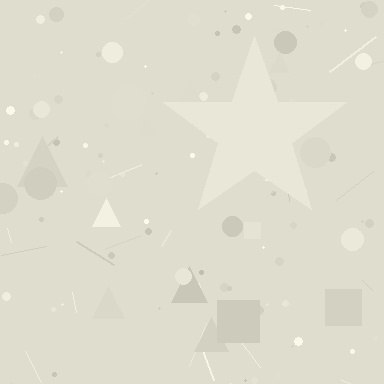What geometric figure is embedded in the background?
A star is embedded in the background.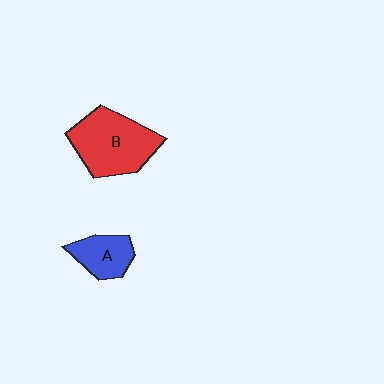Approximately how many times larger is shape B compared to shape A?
Approximately 2.0 times.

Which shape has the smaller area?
Shape A (blue).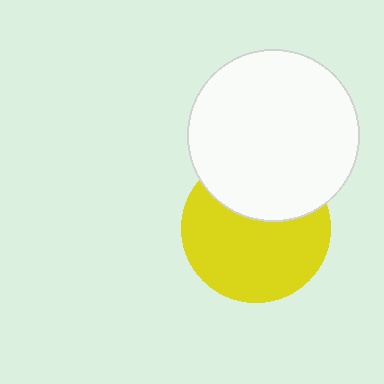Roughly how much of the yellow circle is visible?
Most of it is visible (roughly 66%).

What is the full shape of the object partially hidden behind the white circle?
The partially hidden object is a yellow circle.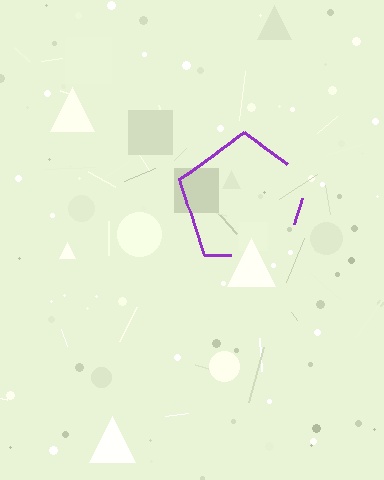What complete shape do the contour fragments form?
The contour fragments form a pentagon.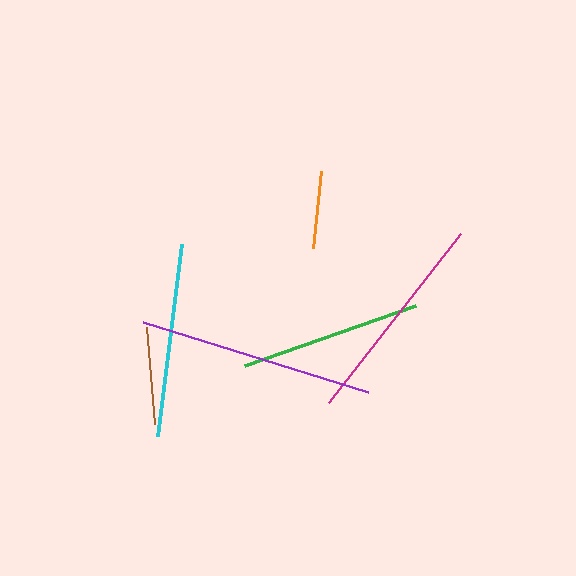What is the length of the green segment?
The green segment is approximately 181 pixels long.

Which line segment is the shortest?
The orange line is the shortest at approximately 77 pixels.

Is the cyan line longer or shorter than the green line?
The cyan line is longer than the green line.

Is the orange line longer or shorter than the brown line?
The brown line is longer than the orange line.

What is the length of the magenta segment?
The magenta segment is approximately 215 pixels long.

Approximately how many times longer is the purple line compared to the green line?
The purple line is approximately 1.3 times the length of the green line.